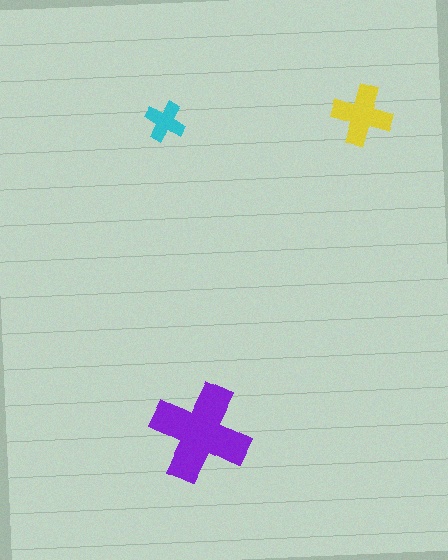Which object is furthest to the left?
The cyan cross is leftmost.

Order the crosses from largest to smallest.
the purple one, the yellow one, the cyan one.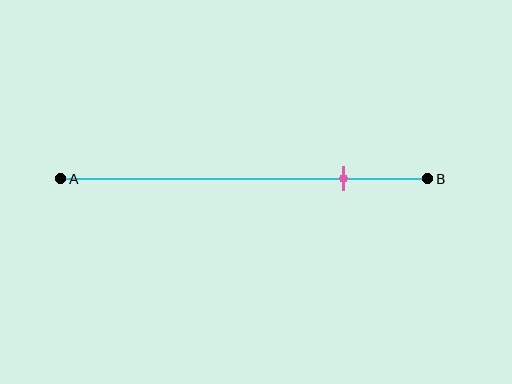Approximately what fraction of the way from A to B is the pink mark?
The pink mark is approximately 75% of the way from A to B.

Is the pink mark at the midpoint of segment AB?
No, the mark is at about 75% from A, not at the 50% midpoint.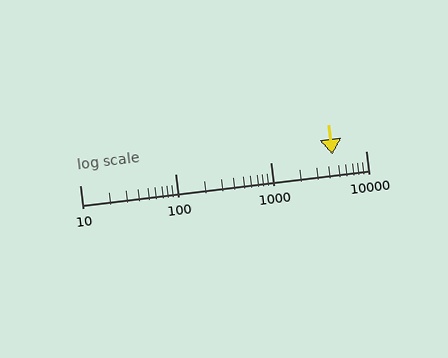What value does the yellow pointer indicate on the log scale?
The pointer indicates approximately 4500.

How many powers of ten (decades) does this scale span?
The scale spans 3 decades, from 10 to 10000.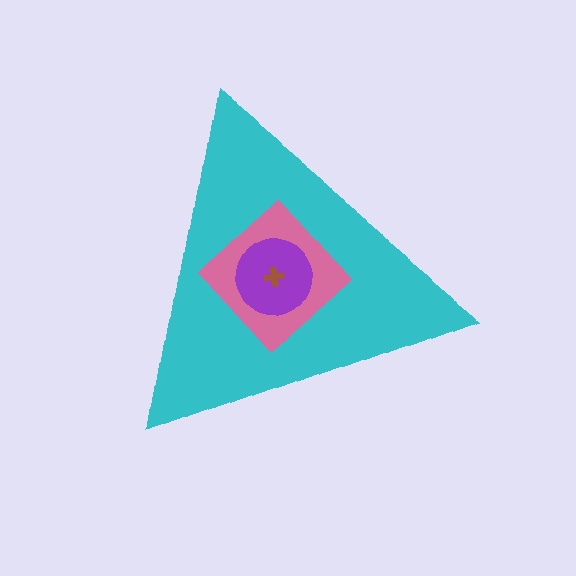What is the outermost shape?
The cyan triangle.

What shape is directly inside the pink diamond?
The purple circle.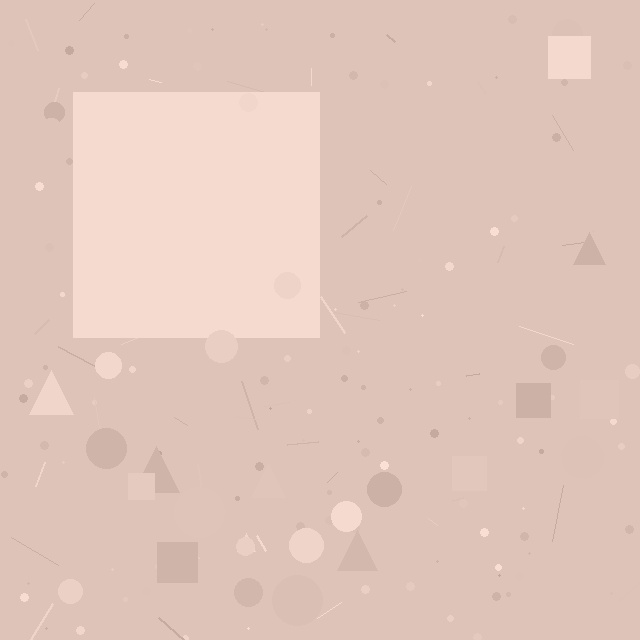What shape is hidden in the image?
A square is hidden in the image.